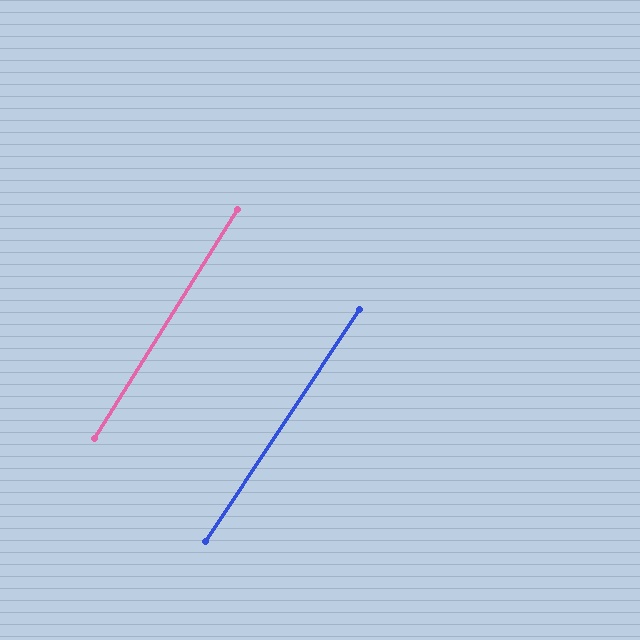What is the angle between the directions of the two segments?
Approximately 2 degrees.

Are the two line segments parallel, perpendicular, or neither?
Parallel — their directions differ by only 1.6°.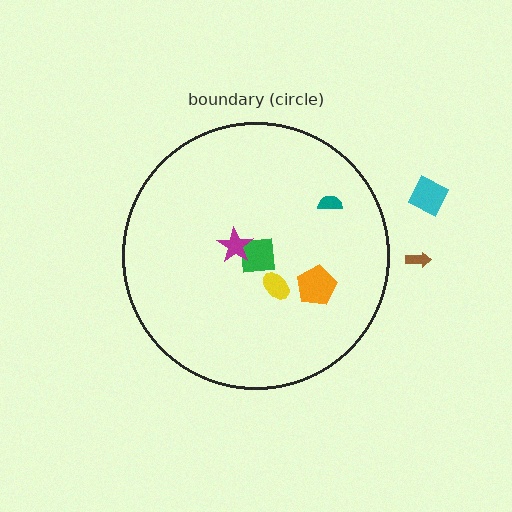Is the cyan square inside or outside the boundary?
Outside.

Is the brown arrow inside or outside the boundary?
Outside.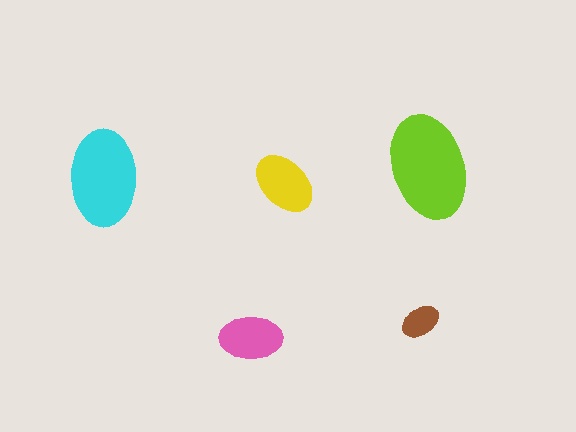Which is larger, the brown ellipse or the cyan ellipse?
The cyan one.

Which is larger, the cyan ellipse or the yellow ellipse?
The cyan one.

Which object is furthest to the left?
The cyan ellipse is leftmost.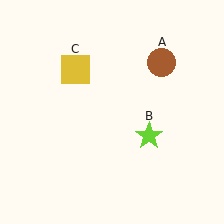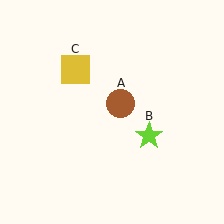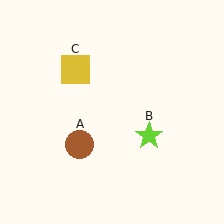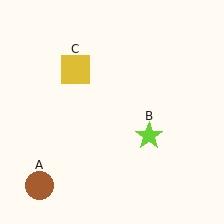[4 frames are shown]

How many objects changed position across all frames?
1 object changed position: brown circle (object A).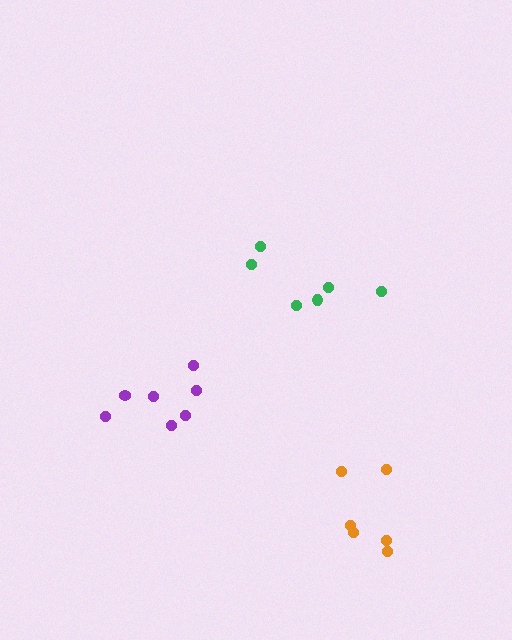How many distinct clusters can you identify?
There are 3 distinct clusters.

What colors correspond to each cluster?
The clusters are colored: green, orange, purple.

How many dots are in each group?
Group 1: 6 dots, Group 2: 6 dots, Group 3: 7 dots (19 total).